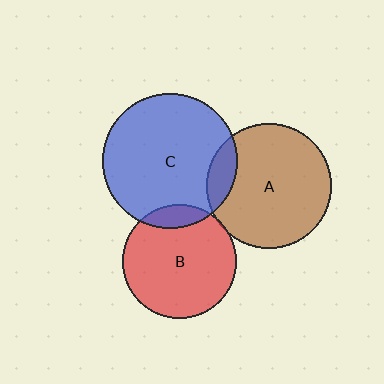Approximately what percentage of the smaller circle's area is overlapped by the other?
Approximately 5%.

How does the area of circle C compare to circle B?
Approximately 1.4 times.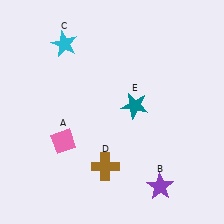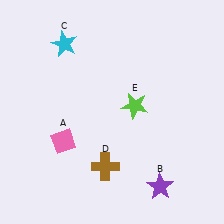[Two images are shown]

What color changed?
The star (E) changed from teal in Image 1 to lime in Image 2.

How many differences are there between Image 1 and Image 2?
There is 1 difference between the two images.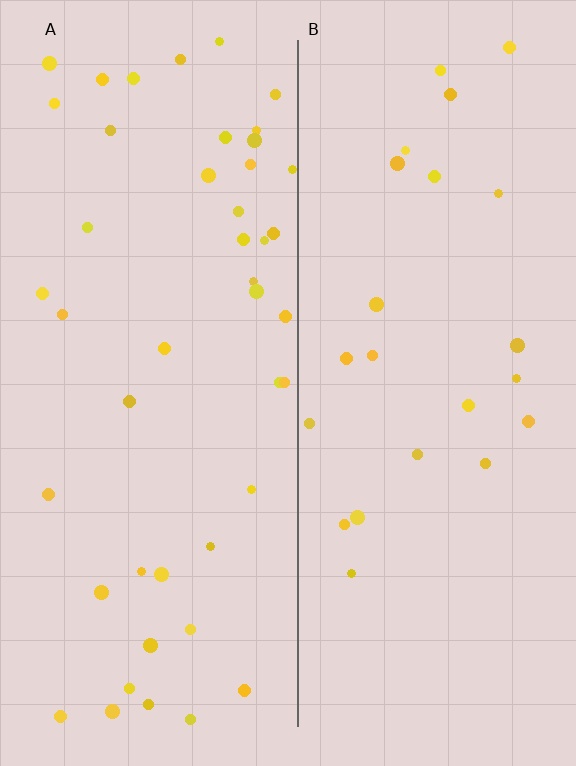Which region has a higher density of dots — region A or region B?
A (the left).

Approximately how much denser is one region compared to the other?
Approximately 2.0× — region A over region B.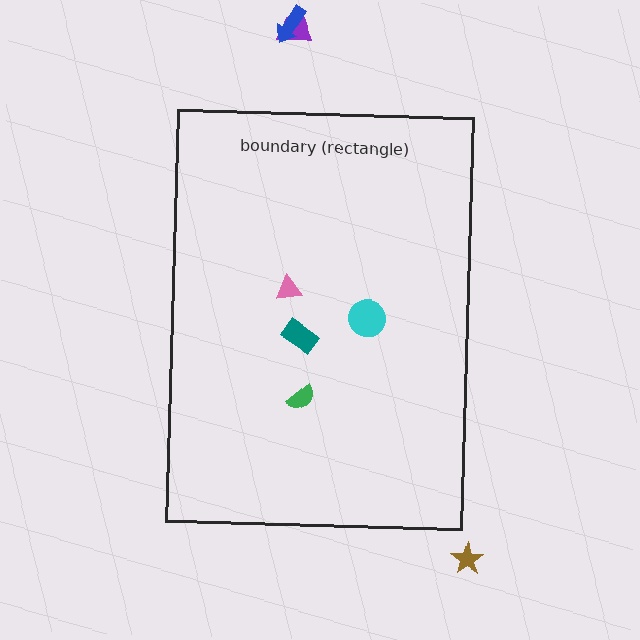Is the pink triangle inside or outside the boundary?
Inside.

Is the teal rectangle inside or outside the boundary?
Inside.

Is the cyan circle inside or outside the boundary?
Inside.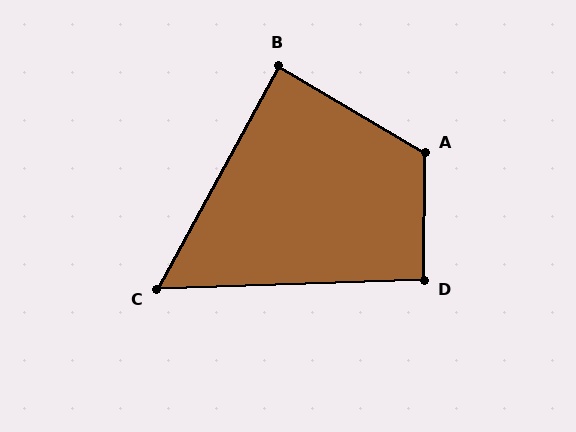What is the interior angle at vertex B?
Approximately 88 degrees (approximately right).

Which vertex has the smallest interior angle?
C, at approximately 60 degrees.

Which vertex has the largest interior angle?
A, at approximately 120 degrees.